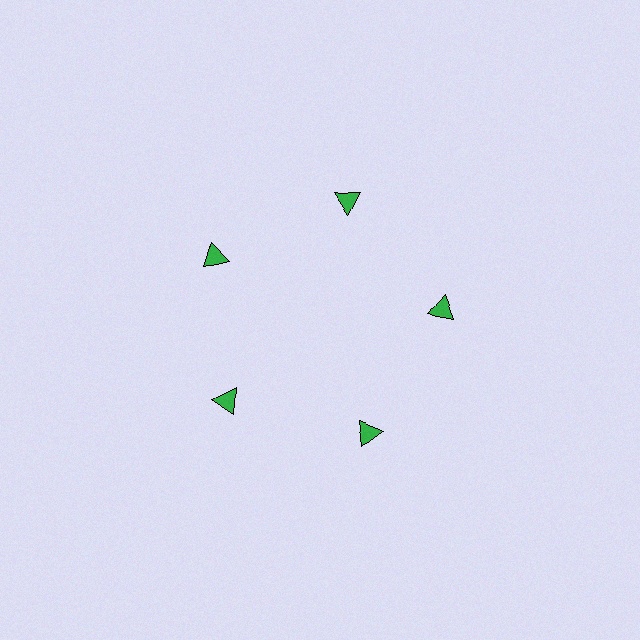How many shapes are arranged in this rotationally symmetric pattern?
There are 5 shapes, arranged in 5 groups of 1.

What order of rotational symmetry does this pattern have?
This pattern has 5-fold rotational symmetry.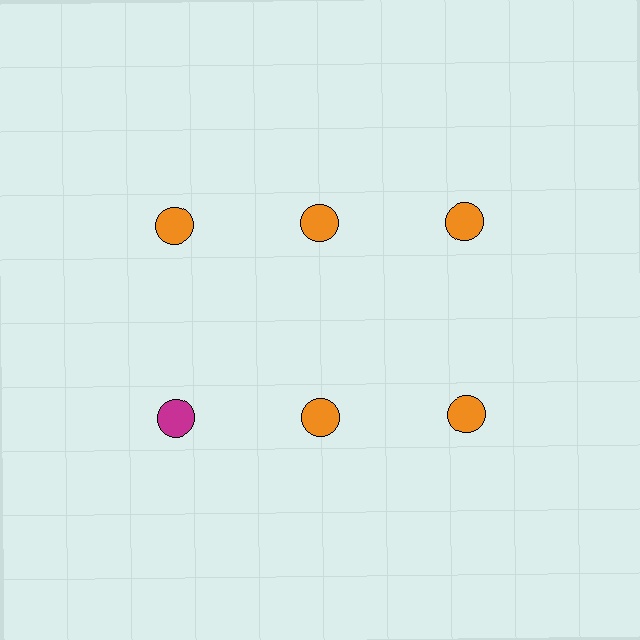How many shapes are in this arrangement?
There are 6 shapes arranged in a grid pattern.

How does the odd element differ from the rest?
It has a different color: magenta instead of orange.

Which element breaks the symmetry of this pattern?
The magenta circle in the second row, leftmost column breaks the symmetry. All other shapes are orange circles.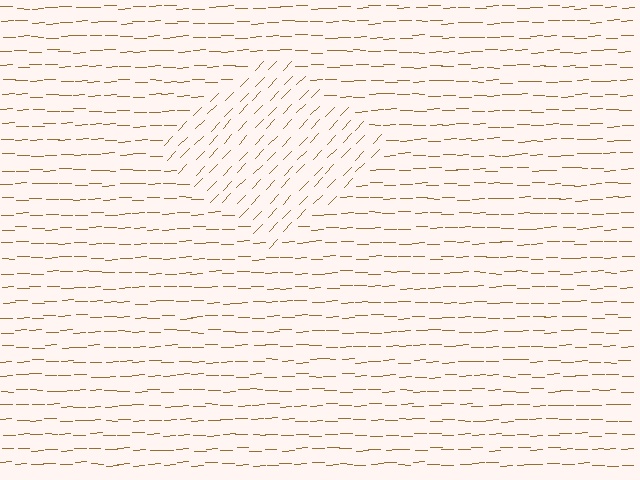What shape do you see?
I see a diamond.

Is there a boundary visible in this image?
Yes, there is a texture boundary formed by a change in line orientation.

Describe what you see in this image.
The image is filled with small brown line segments. A diamond region in the image has lines oriented differently from the surrounding lines, creating a visible texture boundary.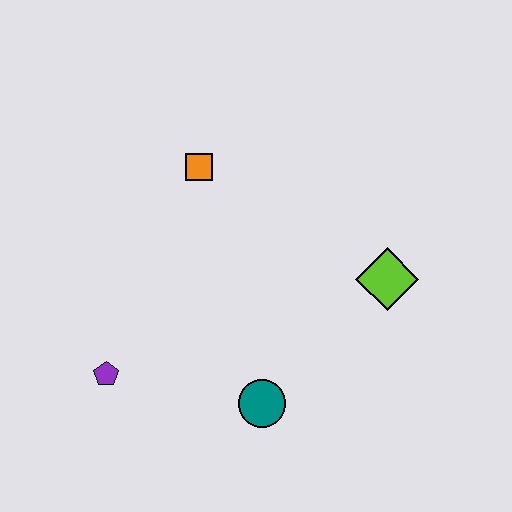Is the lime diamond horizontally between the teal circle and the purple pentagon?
No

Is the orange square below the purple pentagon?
No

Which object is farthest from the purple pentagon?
The lime diamond is farthest from the purple pentagon.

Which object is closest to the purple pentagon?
The teal circle is closest to the purple pentagon.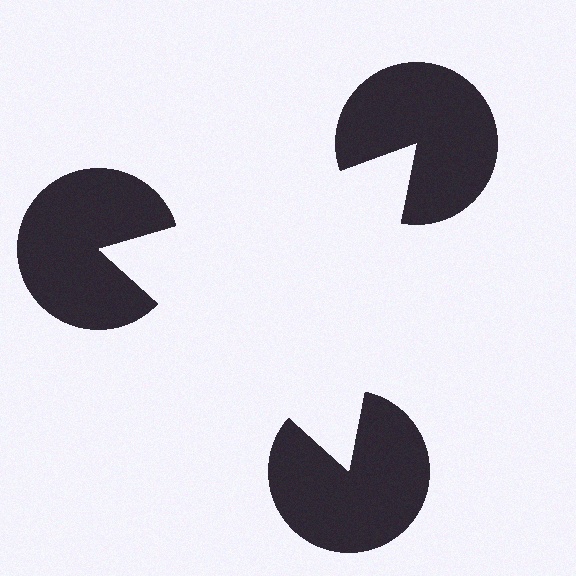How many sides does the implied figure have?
3 sides.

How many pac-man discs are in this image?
There are 3 — one at each vertex of the illusory triangle.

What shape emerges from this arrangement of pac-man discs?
An illusory triangle — its edges are inferred from the aligned wedge cuts in the pac-man discs, not physically drawn.